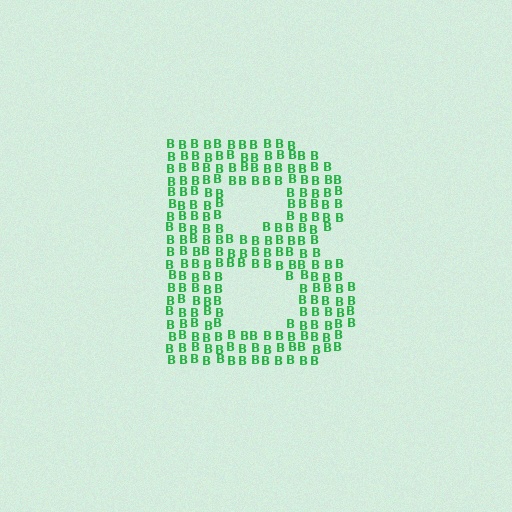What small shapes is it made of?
It is made of small letter B's.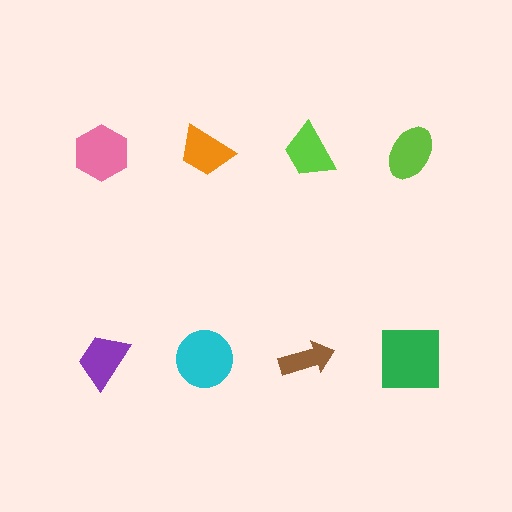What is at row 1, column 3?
A lime trapezoid.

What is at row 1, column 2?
An orange trapezoid.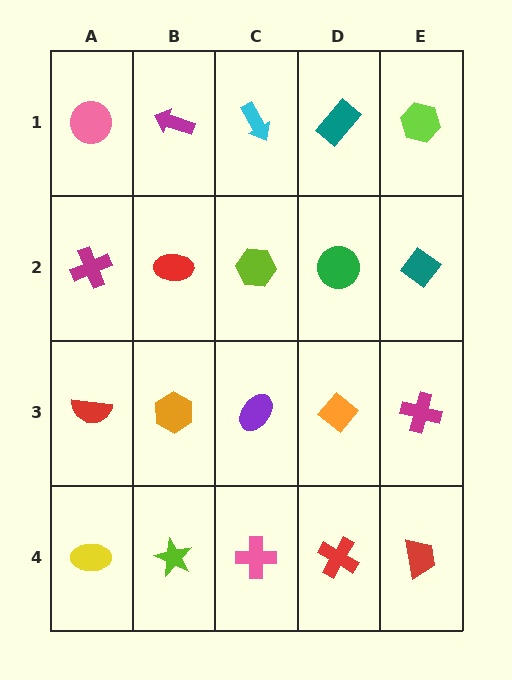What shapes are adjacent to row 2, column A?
A pink circle (row 1, column A), a red semicircle (row 3, column A), a red ellipse (row 2, column B).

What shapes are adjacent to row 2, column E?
A lime hexagon (row 1, column E), a magenta cross (row 3, column E), a green circle (row 2, column D).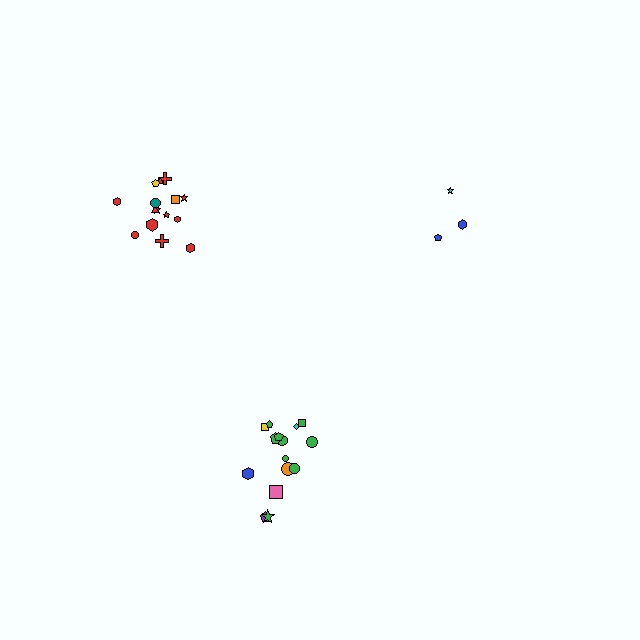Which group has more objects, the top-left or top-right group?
The top-left group.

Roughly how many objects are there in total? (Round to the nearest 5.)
Roughly 35 objects in total.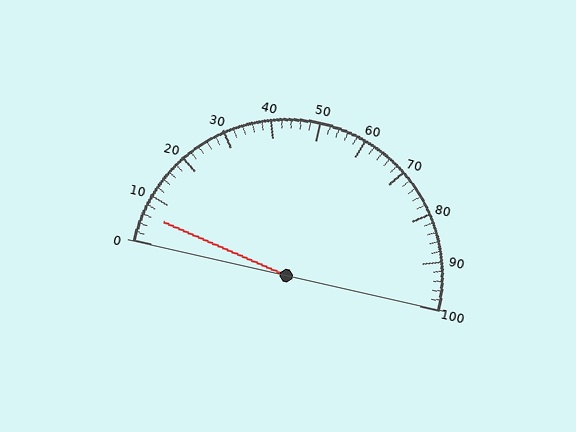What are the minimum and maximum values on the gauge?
The gauge ranges from 0 to 100.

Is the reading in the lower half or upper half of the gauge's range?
The reading is in the lower half of the range (0 to 100).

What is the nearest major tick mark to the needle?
The nearest major tick mark is 10.